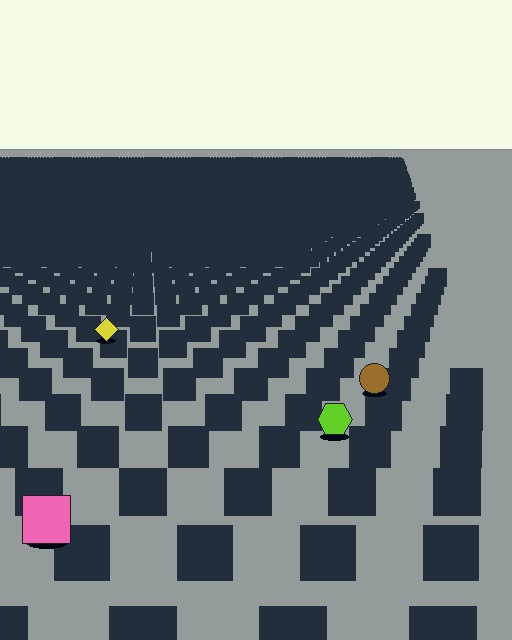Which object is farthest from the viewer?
The yellow diamond is farthest from the viewer. It appears smaller and the ground texture around it is denser.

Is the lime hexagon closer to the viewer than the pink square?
No. The pink square is closer — you can tell from the texture gradient: the ground texture is coarser near it.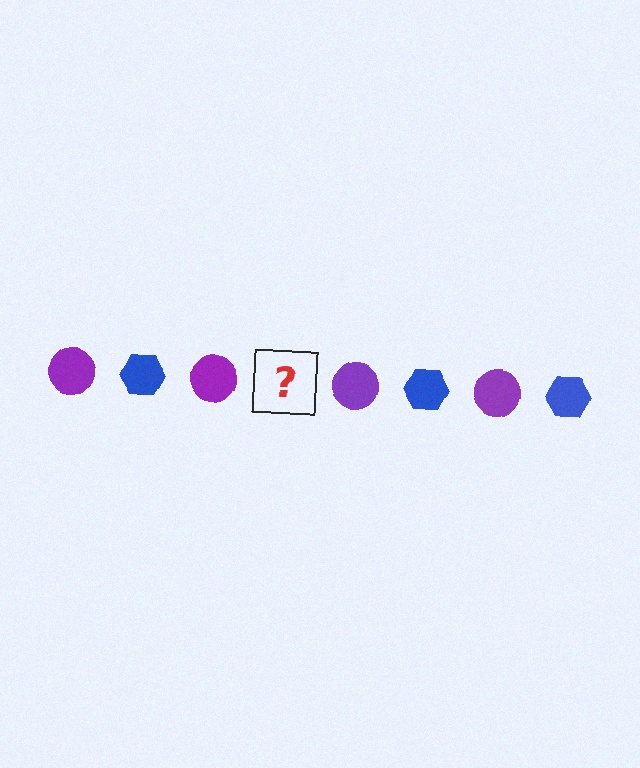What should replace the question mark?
The question mark should be replaced with a blue hexagon.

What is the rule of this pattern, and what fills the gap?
The rule is that the pattern alternates between purple circle and blue hexagon. The gap should be filled with a blue hexagon.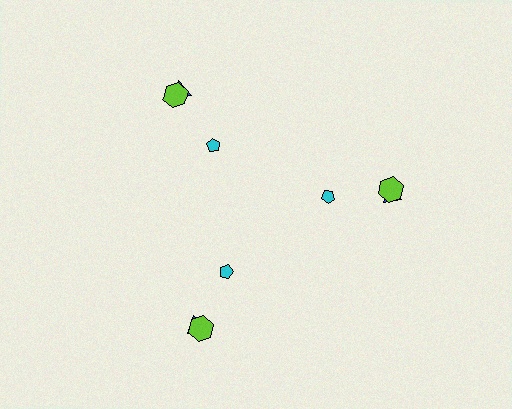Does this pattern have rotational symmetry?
Yes, this pattern has 3-fold rotational symmetry. It looks the same after rotating 120 degrees around the center.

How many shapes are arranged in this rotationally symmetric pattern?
There are 9 shapes, arranged in 3 groups of 3.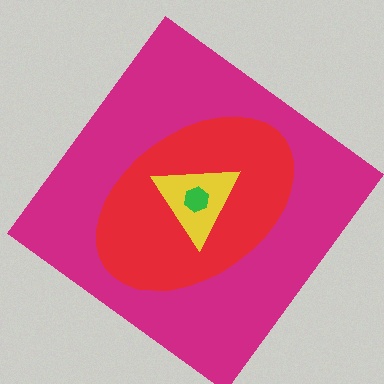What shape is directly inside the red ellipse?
The yellow triangle.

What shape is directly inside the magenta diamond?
The red ellipse.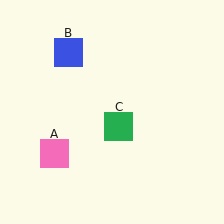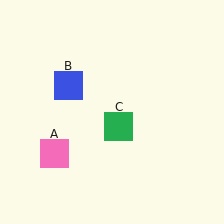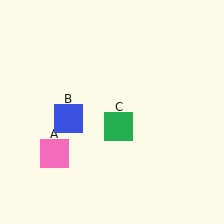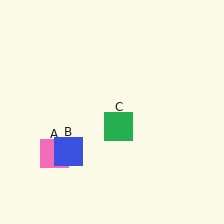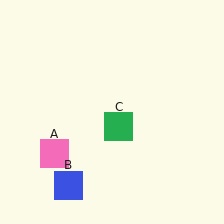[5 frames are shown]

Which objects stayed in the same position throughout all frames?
Pink square (object A) and green square (object C) remained stationary.